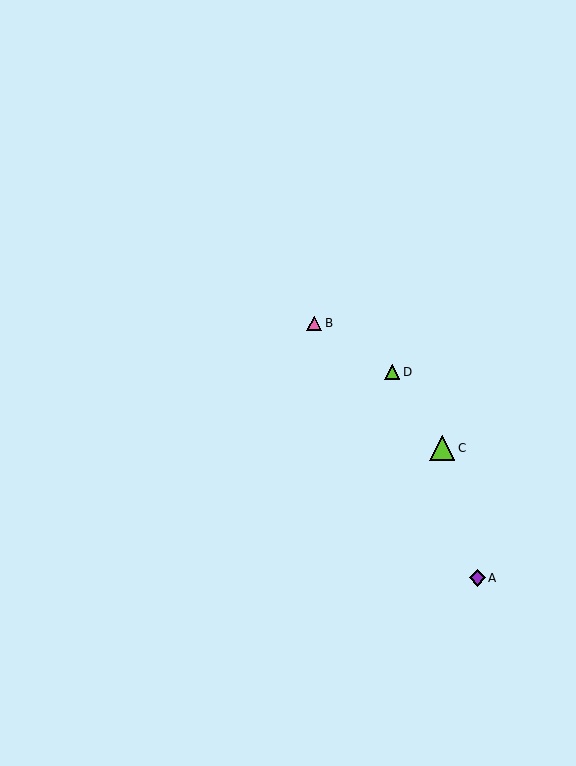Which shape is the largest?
The lime triangle (labeled C) is the largest.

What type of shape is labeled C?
Shape C is a lime triangle.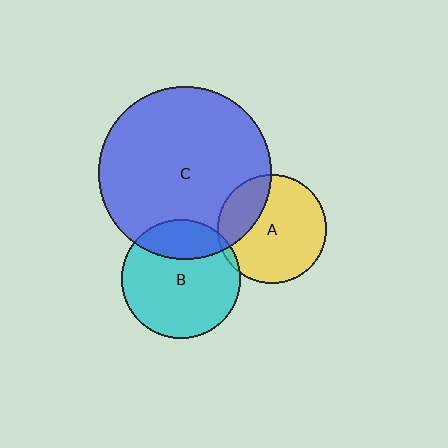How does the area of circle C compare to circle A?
Approximately 2.5 times.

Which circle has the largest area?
Circle C (blue).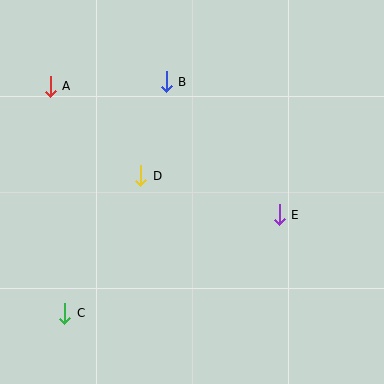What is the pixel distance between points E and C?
The distance between E and C is 236 pixels.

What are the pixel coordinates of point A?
Point A is at (50, 86).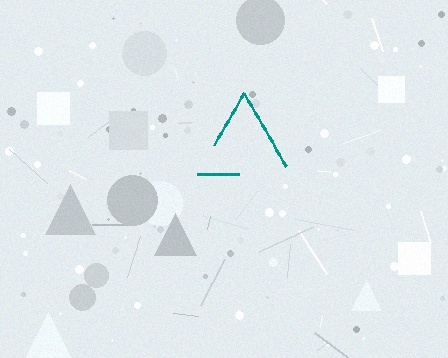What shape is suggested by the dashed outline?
The dashed outline suggests a triangle.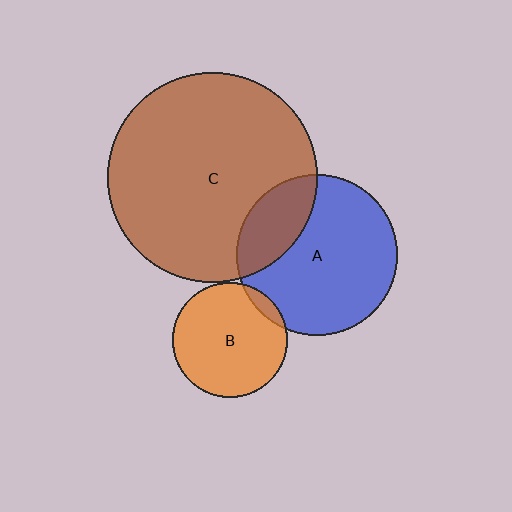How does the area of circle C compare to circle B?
Approximately 3.4 times.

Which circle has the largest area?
Circle C (brown).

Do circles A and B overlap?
Yes.